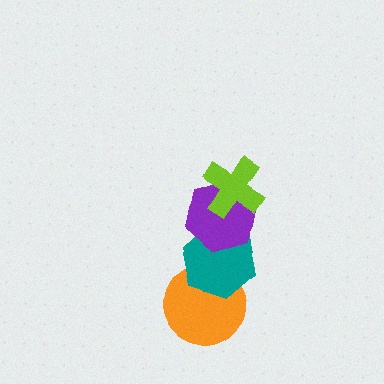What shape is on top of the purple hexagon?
The lime cross is on top of the purple hexagon.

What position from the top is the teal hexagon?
The teal hexagon is 3rd from the top.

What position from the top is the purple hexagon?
The purple hexagon is 2nd from the top.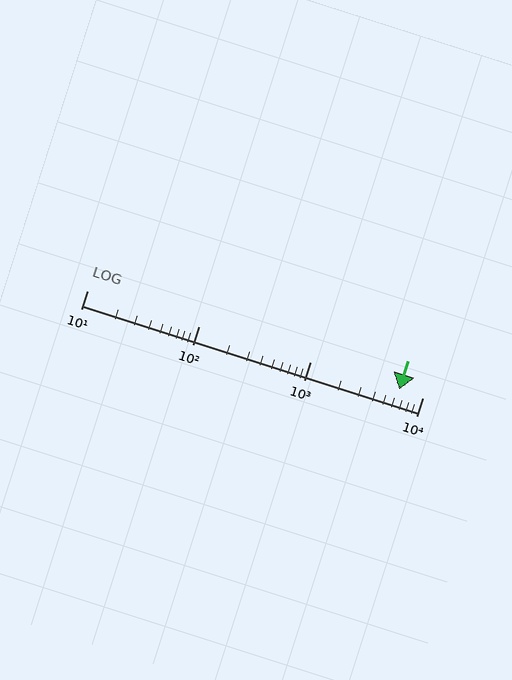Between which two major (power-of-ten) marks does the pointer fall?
The pointer is between 1000 and 10000.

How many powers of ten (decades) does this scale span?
The scale spans 3 decades, from 10 to 10000.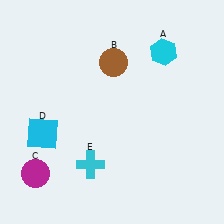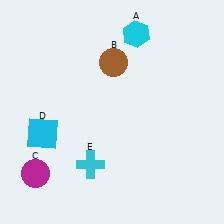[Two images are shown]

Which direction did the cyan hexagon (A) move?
The cyan hexagon (A) moved left.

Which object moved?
The cyan hexagon (A) moved left.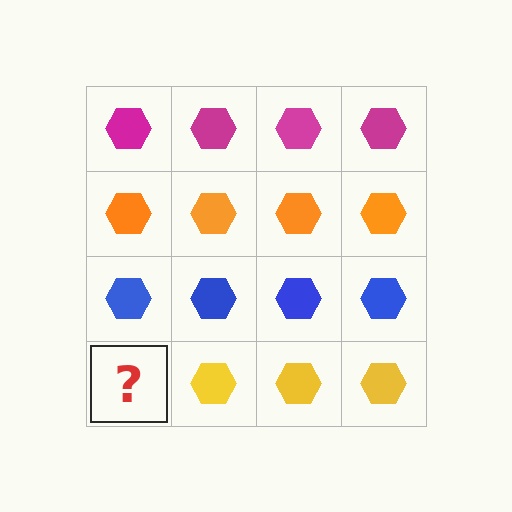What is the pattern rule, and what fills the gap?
The rule is that each row has a consistent color. The gap should be filled with a yellow hexagon.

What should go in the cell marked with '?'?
The missing cell should contain a yellow hexagon.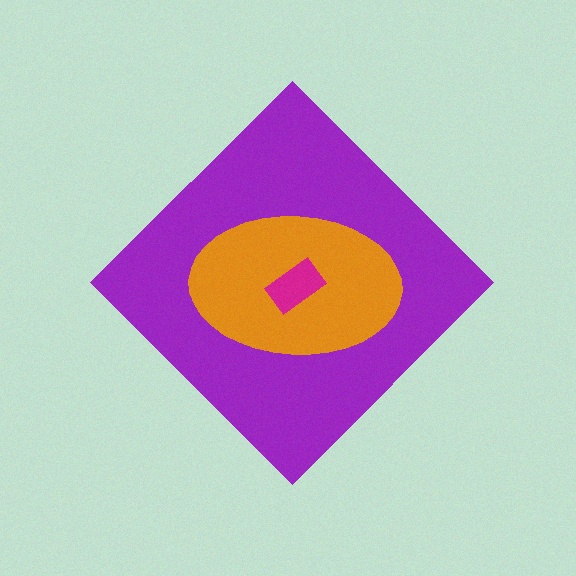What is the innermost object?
The magenta rectangle.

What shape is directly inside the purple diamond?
The orange ellipse.